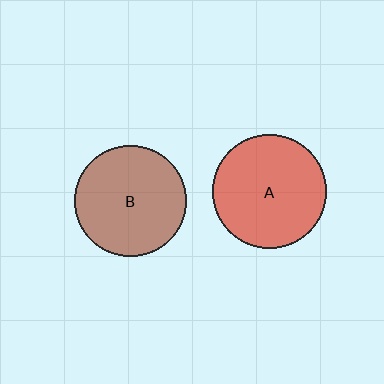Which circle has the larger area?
Circle A (red).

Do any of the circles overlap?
No, none of the circles overlap.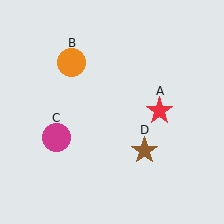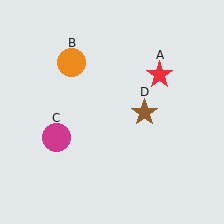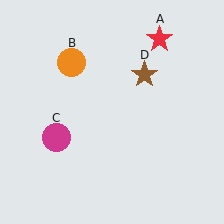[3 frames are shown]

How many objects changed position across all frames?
2 objects changed position: red star (object A), brown star (object D).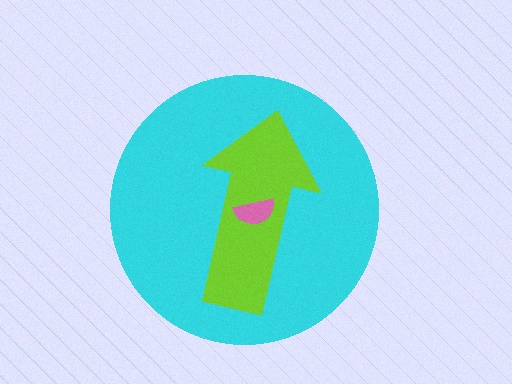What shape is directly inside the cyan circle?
The lime arrow.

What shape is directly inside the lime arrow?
The pink semicircle.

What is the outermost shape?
The cyan circle.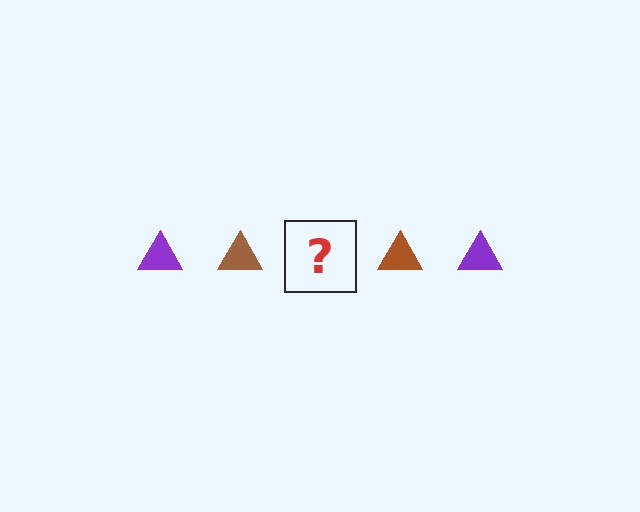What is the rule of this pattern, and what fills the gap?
The rule is that the pattern cycles through purple, brown triangles. The gap should be filled with a purple triangle.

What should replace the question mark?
The question mark should be replaced with a purple triangle.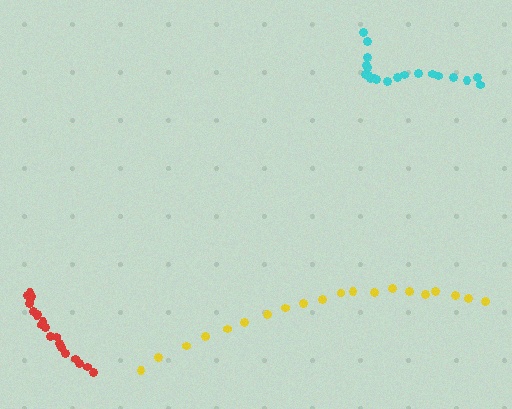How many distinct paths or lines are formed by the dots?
There are 3 distinct paths.